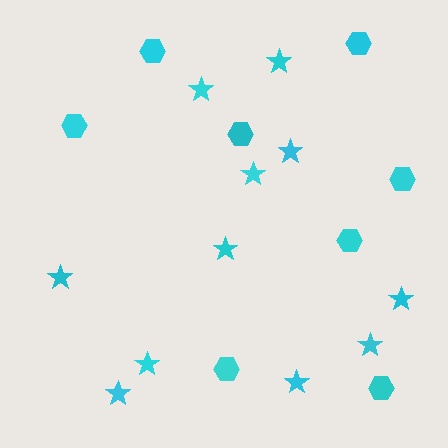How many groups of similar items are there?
There are 2 groups: one group of stars (11) and one group of hexagons (8).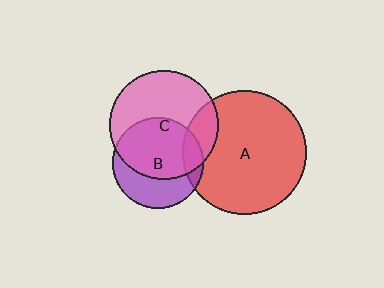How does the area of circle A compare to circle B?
Approximately 1.9 times.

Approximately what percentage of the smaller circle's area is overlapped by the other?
Approximately 15%.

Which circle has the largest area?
Circle A (red).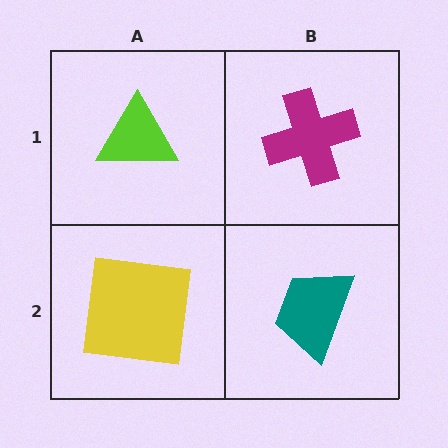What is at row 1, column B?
A magenta cross.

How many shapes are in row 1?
2 shapes.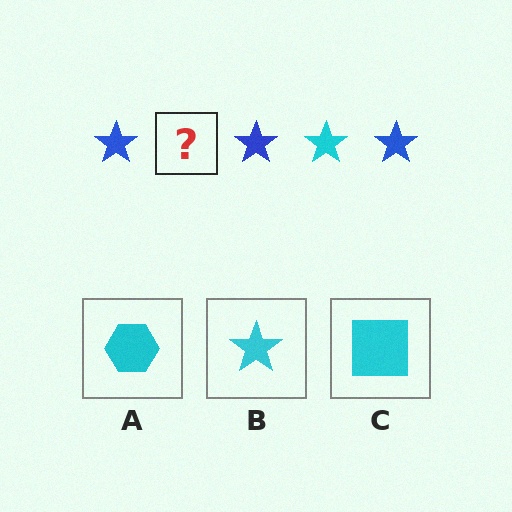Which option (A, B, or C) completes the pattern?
B.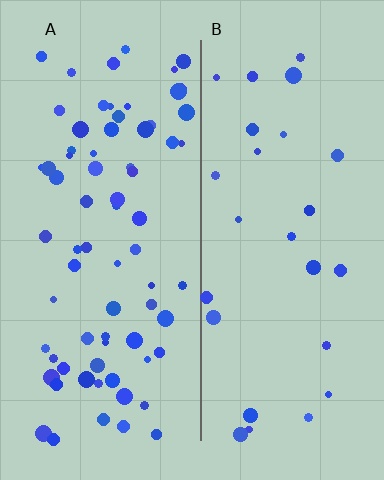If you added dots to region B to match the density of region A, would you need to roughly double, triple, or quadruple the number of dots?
Approximately triple.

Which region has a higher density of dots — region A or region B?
A (the left).